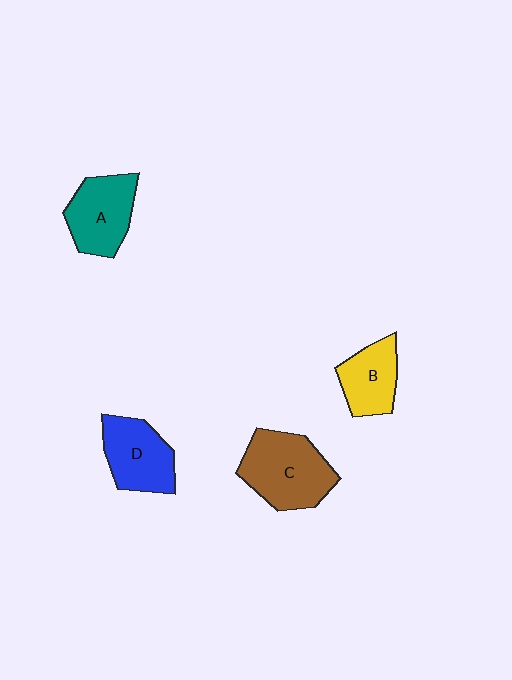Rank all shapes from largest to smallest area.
From largest to smallest: C (brown), A (teal), D (blue), B (yellow).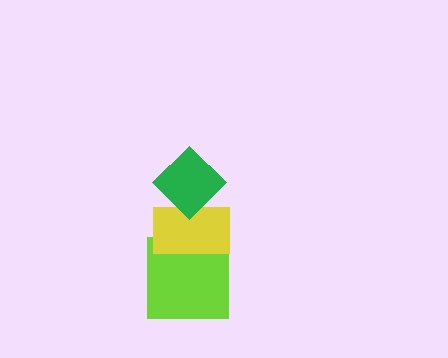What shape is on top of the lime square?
The yellow rectangle is on top of the lime square.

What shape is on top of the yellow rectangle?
The green diamond is on top of the yellow rectangle.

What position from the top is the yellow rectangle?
The yellow rectangle is 2nd from the top.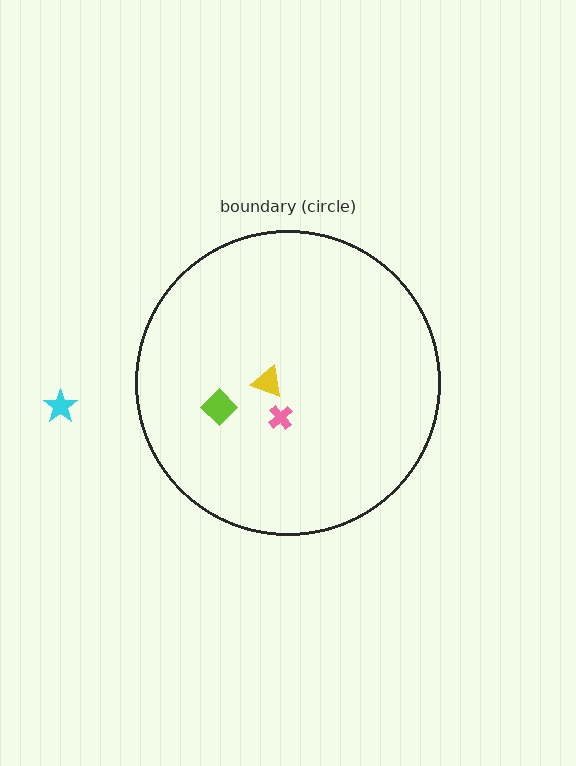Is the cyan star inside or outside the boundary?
Outside.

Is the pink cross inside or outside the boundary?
Inside.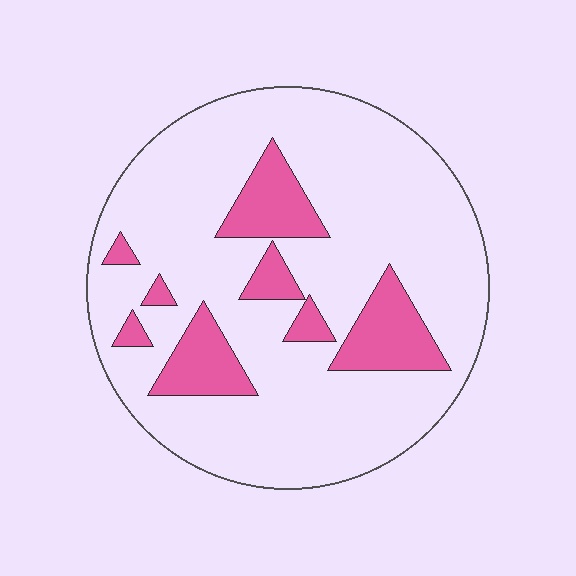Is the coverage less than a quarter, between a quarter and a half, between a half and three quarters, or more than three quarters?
Less than a quarter.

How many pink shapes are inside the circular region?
8.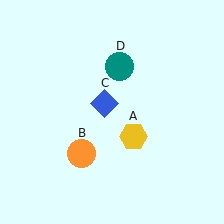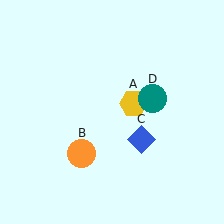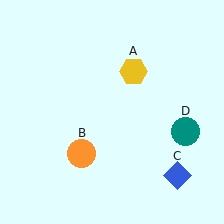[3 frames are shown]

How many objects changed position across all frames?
3 objects changed position: yellow hexagon (object A), blue diamond (object C), teal circle (object D).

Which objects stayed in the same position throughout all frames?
Orange circle (object B) remained stationary.